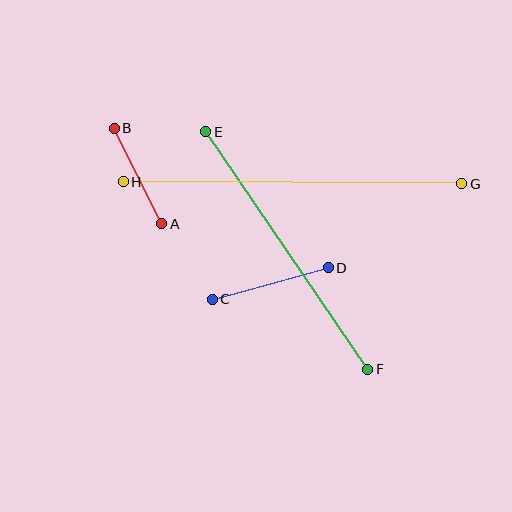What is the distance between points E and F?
The distance is approximately 288 pixels.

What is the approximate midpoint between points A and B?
The midpoint is at approximately (138, 176) pixels.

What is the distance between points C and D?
The distance is approximately 120 pixels.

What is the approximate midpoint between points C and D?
The midpoint is at approximately (270, 283) pixels.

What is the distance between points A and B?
The distance is approximately 107 pixels.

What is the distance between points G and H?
The distance is approximately 339 pixels.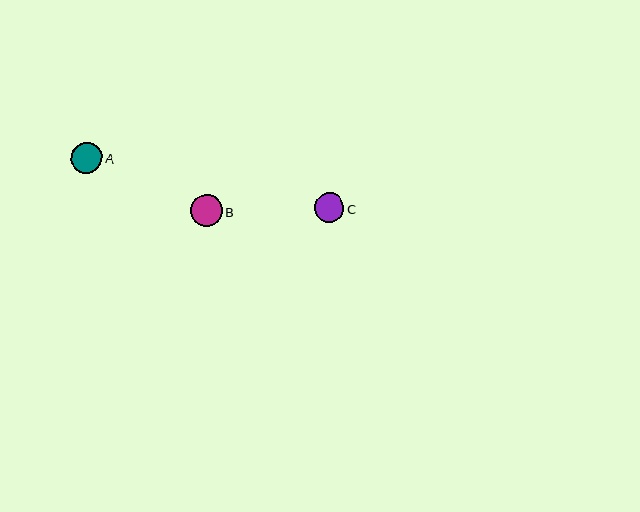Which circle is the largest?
Circle B is the largest with a size of approximately 31 pixels.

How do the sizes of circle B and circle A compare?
Circle B and circle A are approximately the same size.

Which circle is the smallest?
Circle C is the smallest with a size of approximately 30 pixels.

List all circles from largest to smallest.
From largest to smallest: B, A, C.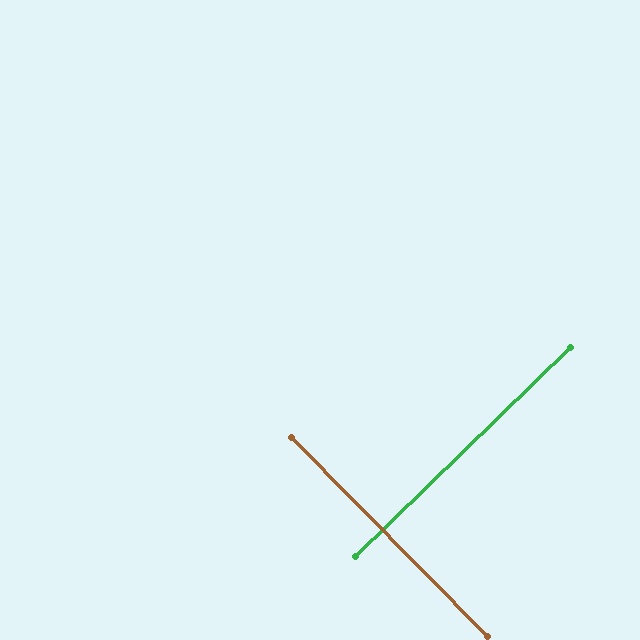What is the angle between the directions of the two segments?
Approximately 90 degrees.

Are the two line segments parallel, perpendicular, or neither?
Perpendicular — they meet at approximately 90°.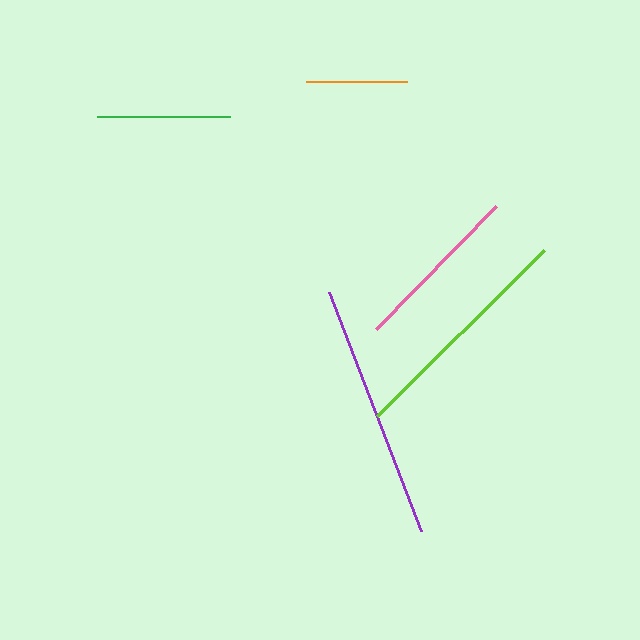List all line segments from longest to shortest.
From longest to shortest: purple, lime, pink, green, orange.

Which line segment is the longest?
The purple line is the longest at approximately 256 pixels.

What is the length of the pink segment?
The pink segment is approximately 171 pixels long.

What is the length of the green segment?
The green segment is approximately 133 pixels long.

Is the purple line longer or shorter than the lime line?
The purple line is longer than the lime line.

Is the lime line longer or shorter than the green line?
The lime line is longer than the green line.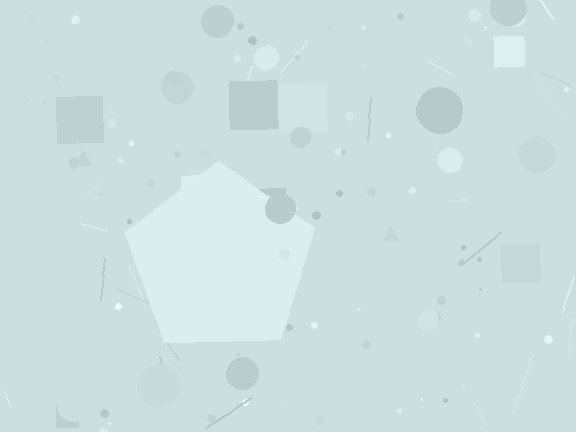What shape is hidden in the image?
A pentagon is hidden in the image.